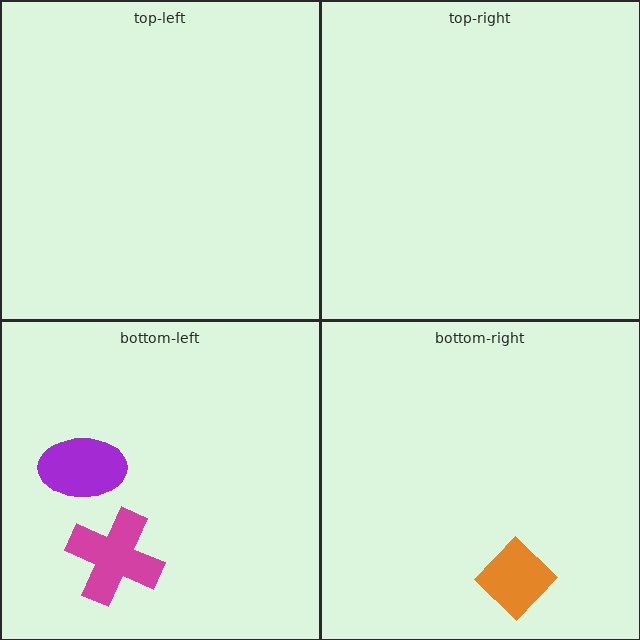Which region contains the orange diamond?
The bottom-right region.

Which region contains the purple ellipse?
The bottom-left region.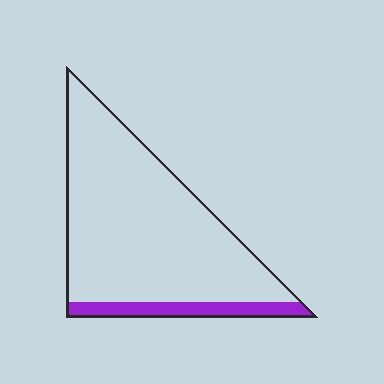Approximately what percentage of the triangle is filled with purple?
Approximately 10%.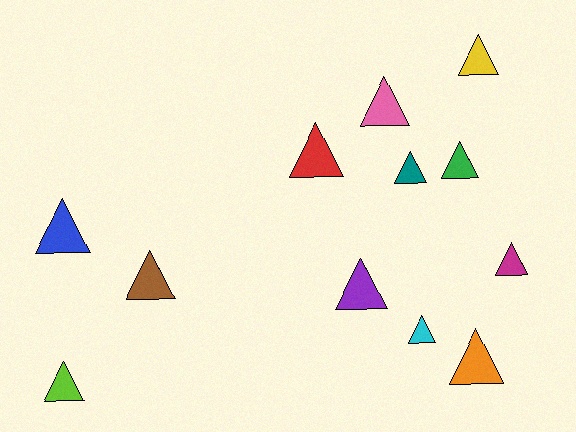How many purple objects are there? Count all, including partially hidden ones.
There is 1 purple object.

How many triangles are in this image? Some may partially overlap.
There are 12 triangles.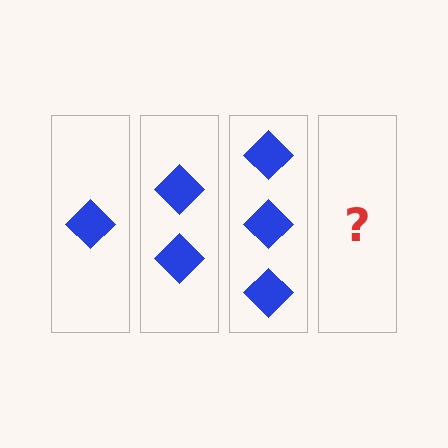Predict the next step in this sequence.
The next step is 4 diamonds.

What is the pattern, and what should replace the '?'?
The pattern is that each step adds one more diamond. The '?' should be 4 diamonds.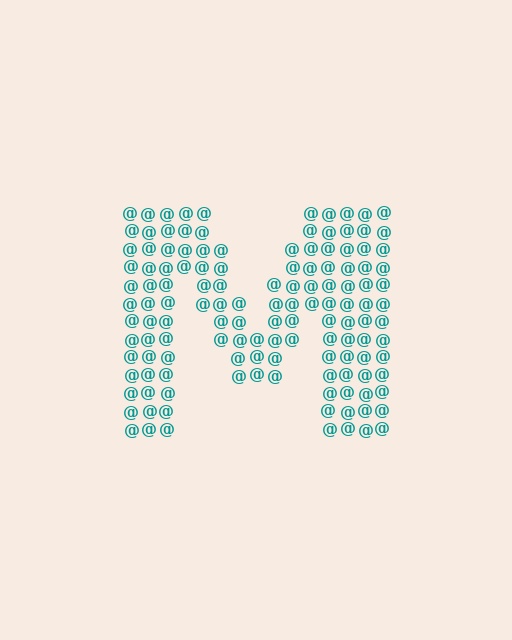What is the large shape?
The large shape is the letter M.